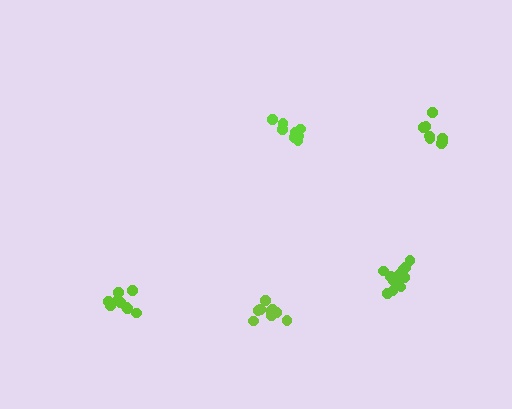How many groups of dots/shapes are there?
There are 5 groups.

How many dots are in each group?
Group 1: 8 dots, Group 2: 13 dots, Group 3: 8 dots, Group 4: 10 dots, Group 5: 9 dots (48 total).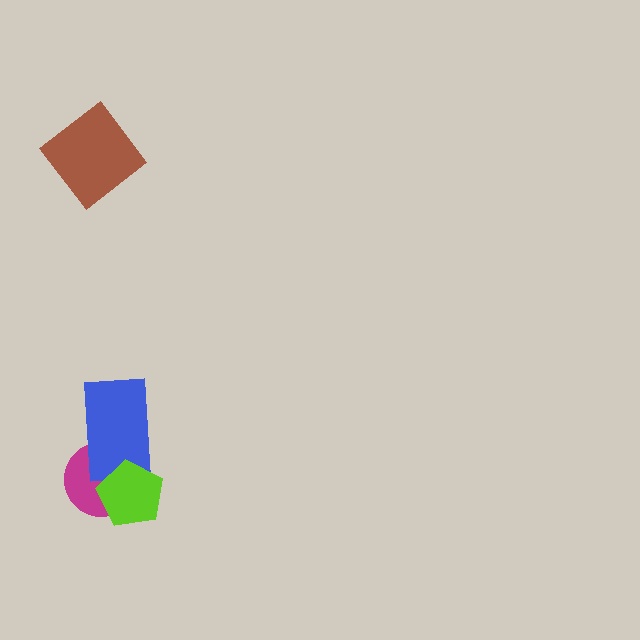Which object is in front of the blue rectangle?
The lime pentagon is in front of the blue rectangle.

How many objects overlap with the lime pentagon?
2 objects overlap with the lime pentagon.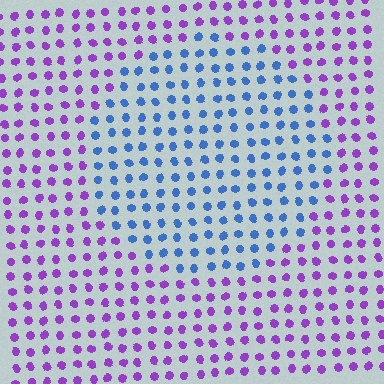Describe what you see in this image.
The image is filled with small purple elements in a uniform arrangement. A circle-shaped region is visible where the elements are tinted to a slightly different hue, forming a subtle color boundary.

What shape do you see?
I see a circle.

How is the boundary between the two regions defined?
The boundary is defined purely by a slight shift in hue (about 63 degrees). Spacing, size, and orientation are identical on both sides.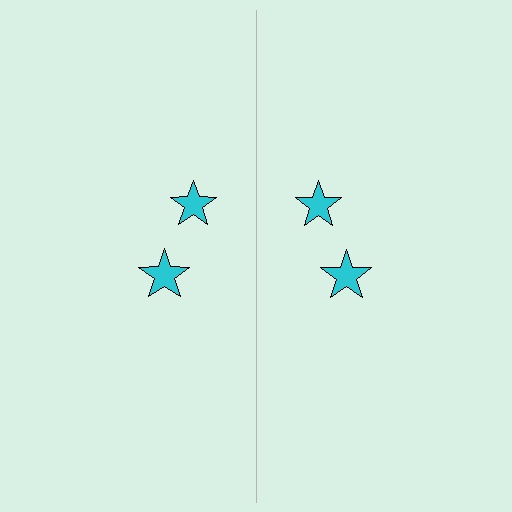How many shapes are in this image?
There are 4 shapes in this image.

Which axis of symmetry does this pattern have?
The pattern has a vertical axis of symmetry running through the center of the image.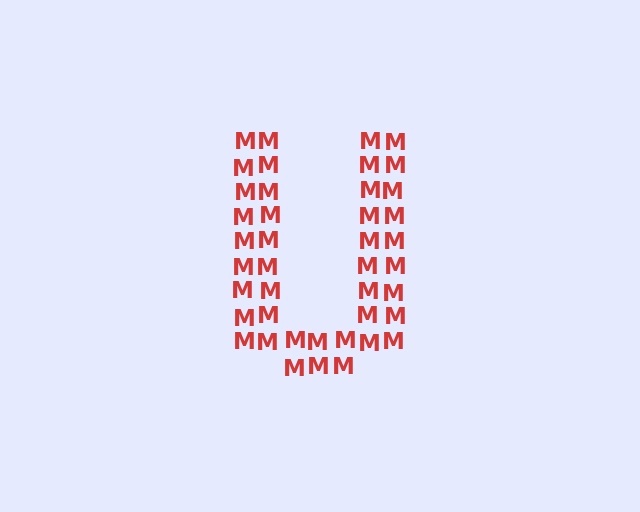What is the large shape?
The large shape is the letter U.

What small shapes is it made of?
It is made of small letter M's.